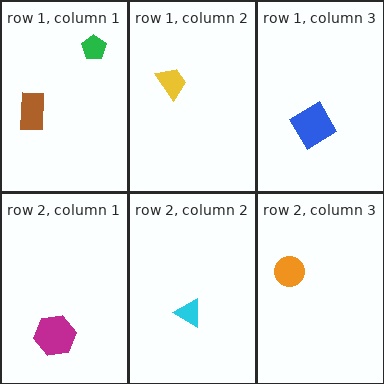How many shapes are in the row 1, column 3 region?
1.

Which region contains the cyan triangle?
The row 2, column 2 region.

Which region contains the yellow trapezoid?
The row 1, column 2 region.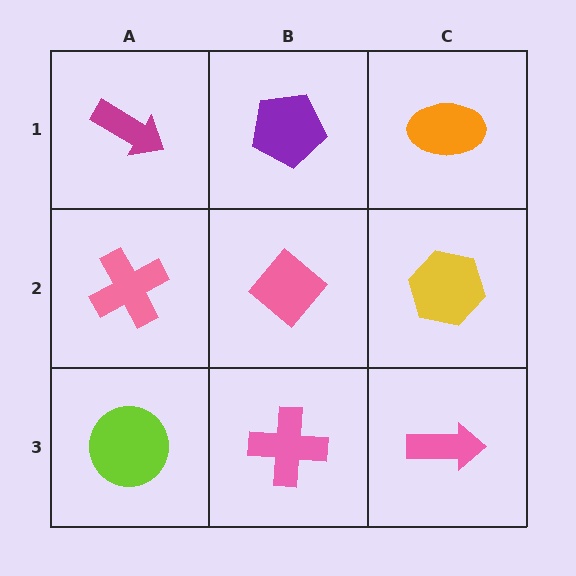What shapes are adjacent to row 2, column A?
A magenta arrow (row 1, column A), a lime circle (row 3, column A), a pink diamond (row 2, column B).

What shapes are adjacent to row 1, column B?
A pink diamond (row 2, column B), a magenta arrow (row 1, column A), an orange ellipse (row 1, column C).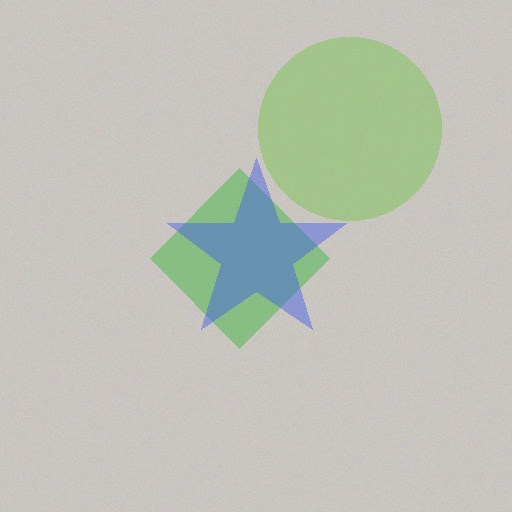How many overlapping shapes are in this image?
There are 3 overlapping shapes in the image.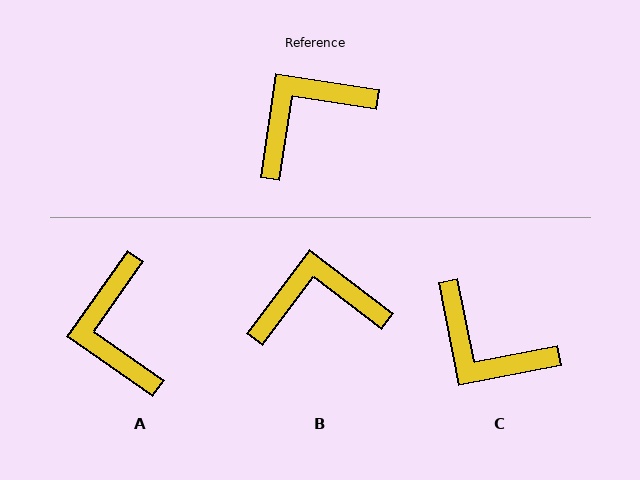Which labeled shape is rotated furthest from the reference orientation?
C, about 110 degrees away.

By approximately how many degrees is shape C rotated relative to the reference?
Approximately 110 degrees counter-clockwise.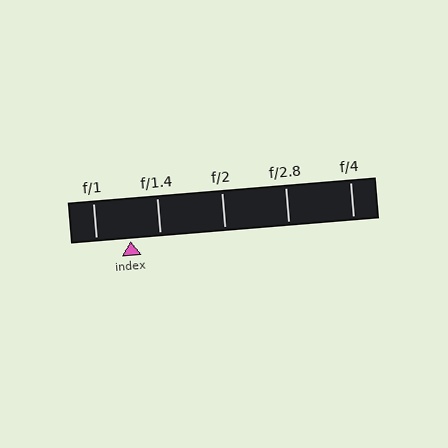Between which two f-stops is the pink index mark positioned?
The index mark is between f/1 and f/1.4.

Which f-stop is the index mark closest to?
The index mark is closest to f/1.4.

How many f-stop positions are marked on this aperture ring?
There are 5 f-stop positions marked.